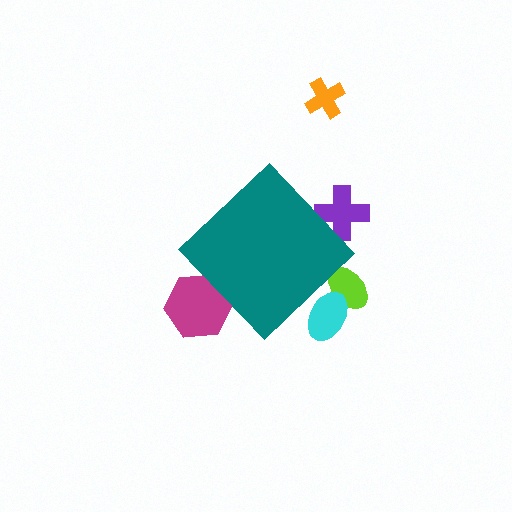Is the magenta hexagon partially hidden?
Yes, the magenta hexagon is partially hidden behind the teal diamond.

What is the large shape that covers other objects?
A teal diamond.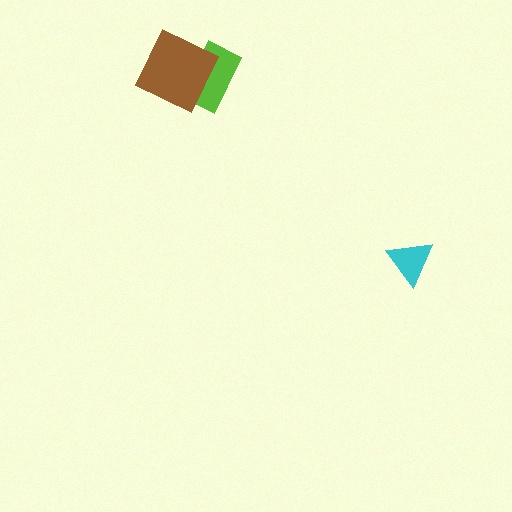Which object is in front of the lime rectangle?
The brown square is in front of the lime rectangle.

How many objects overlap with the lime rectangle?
1 object overlaps with the lime rectangle.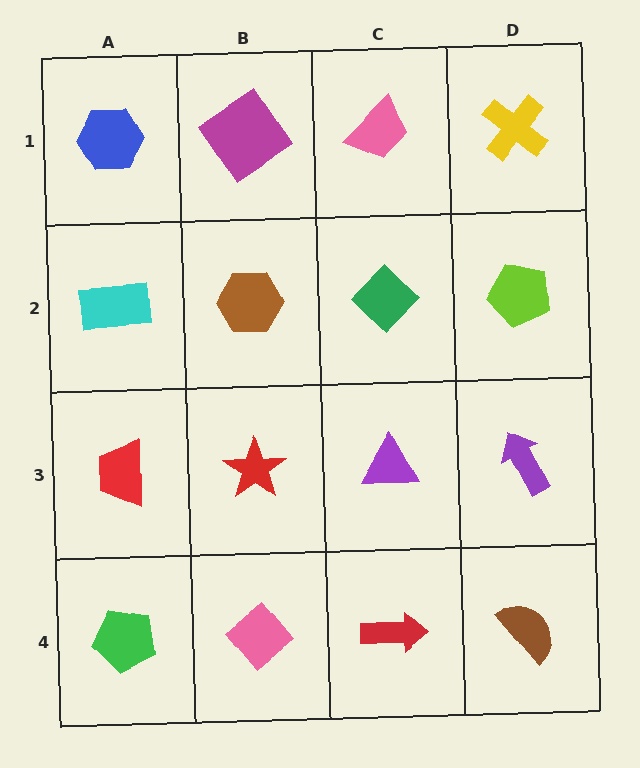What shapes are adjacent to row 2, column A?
A blue hexagon (row 1, column A), a red trapezoid (row 3, column A), a brown hexagon (row 2, column B).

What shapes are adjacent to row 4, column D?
A purple arrow (row 3, column D), a red arrow (row 4, column C).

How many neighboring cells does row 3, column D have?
3.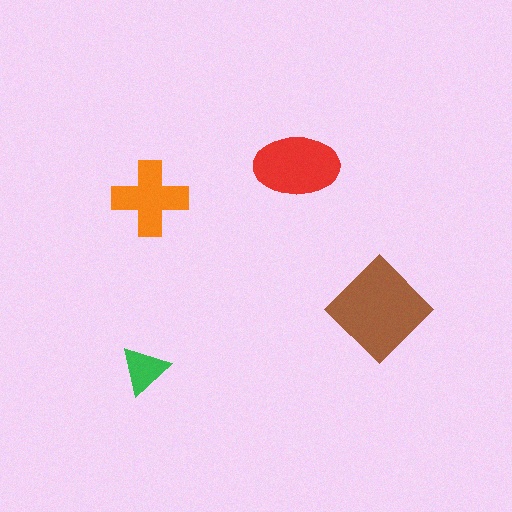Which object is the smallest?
The green triangle.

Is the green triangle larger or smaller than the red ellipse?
Smaller.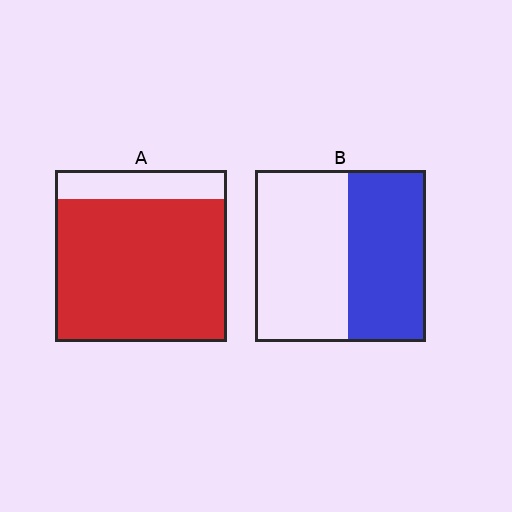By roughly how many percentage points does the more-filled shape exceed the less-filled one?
By roughly 40 percentage points (A over B).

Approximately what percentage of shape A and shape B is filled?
A is approximately 85% and B is approximately 45%.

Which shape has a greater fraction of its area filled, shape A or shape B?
Shape A.